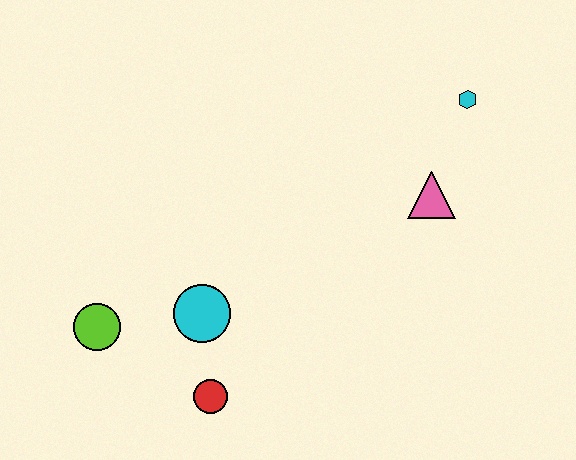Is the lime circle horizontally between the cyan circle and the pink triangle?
No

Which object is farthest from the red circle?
The cyan hexagon is farthest from the red circle.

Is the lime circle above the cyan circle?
No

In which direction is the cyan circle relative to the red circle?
The cyan circle is above the red circle.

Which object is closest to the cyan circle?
The red circle is closest to the cyan circle.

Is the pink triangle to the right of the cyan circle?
Yes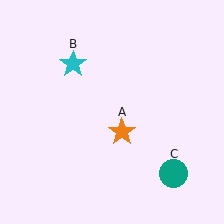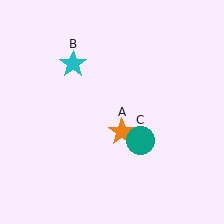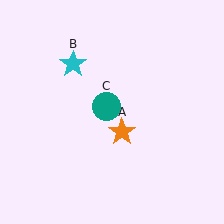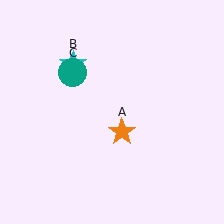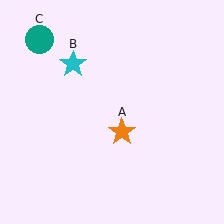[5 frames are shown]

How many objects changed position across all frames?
1 object changed position: teal circle (object C).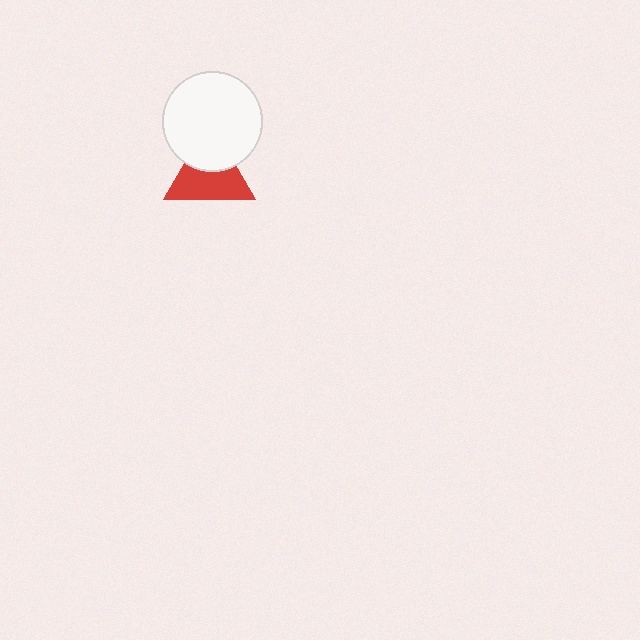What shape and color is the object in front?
The object in front is a white circle.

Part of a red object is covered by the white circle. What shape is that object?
It is a triangle.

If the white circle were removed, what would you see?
You would see the complete red triangle.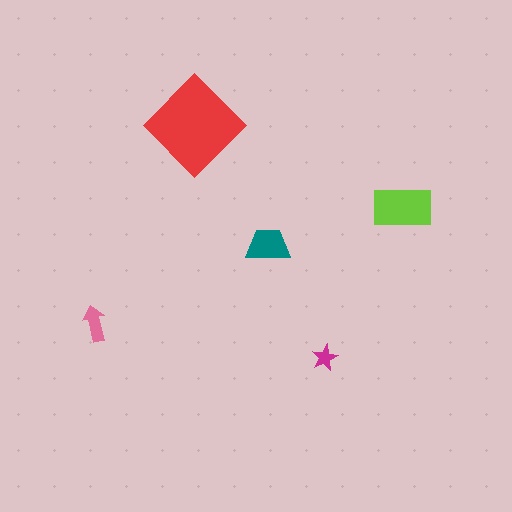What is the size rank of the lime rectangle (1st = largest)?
2nd.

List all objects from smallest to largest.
The magenta star, the pink arrow, the teal trapezoid, the lime rectangle, the red diamond.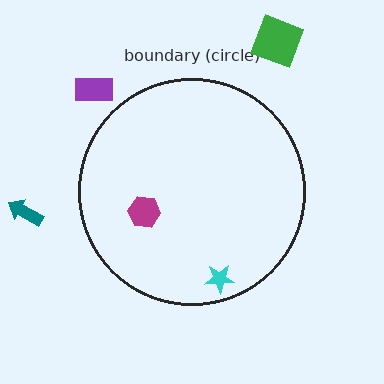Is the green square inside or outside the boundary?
Outside.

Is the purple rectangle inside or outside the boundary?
Outside.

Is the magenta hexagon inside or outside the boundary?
Inside.